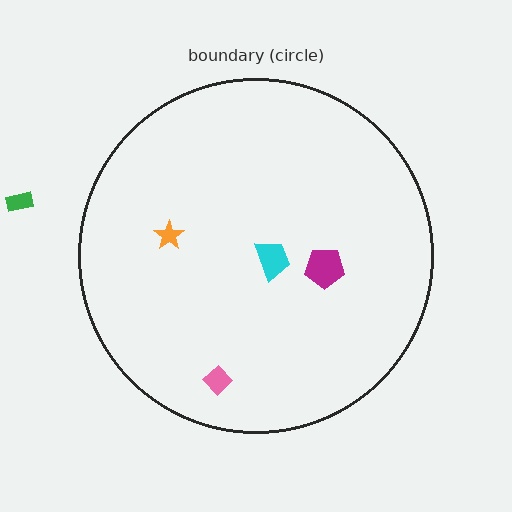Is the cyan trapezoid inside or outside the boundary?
Inside.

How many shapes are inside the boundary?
4 inside, 1 outside.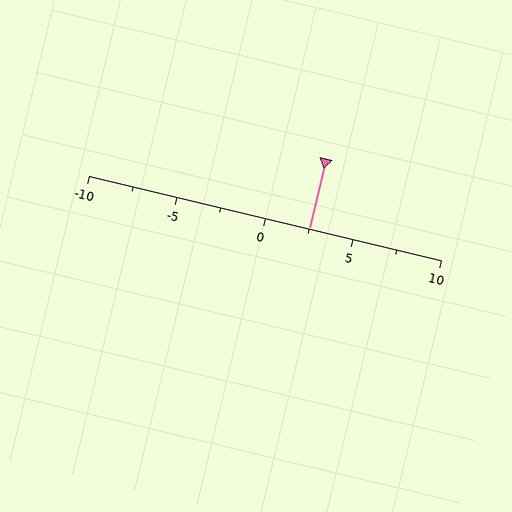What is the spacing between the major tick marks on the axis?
The major ticks are spaced 5 apart.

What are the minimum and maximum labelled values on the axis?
The axis runs from -10 to 10.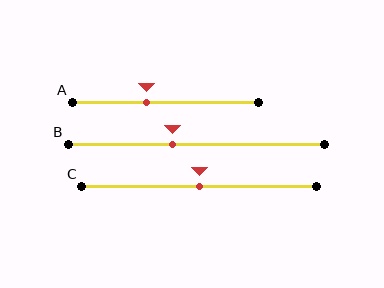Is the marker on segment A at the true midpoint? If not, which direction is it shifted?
No, the marker on segment A is shifted to the left by about 11% of the segment length.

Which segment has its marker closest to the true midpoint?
Segment C has its marker closest to the true midpoint.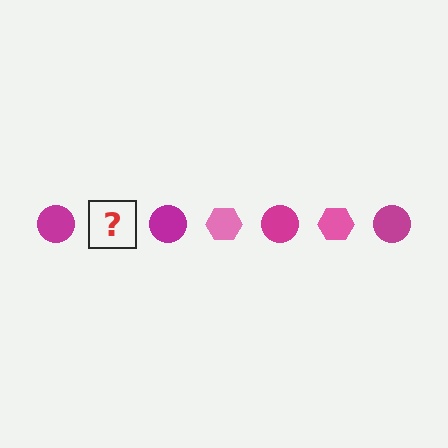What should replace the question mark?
The question mark should be replaced with a pink hexagon.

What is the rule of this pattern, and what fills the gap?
The rule is that the pattern alternates between magenta circle and pink hexagon. The gap should be filled with a pink hexagon.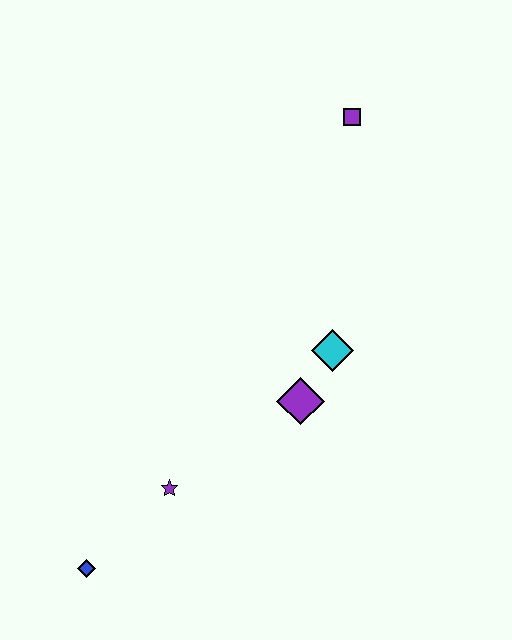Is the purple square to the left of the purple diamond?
No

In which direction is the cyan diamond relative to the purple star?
The cyan diamond is to the right of the purple star.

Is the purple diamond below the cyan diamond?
Yes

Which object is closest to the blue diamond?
The purple star is closest to the blue diamond.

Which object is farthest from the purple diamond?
The purple square is farthest from the purple diamond.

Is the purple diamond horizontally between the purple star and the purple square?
Yes